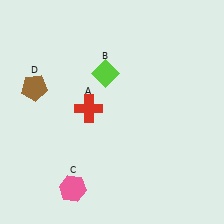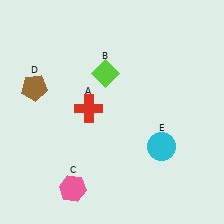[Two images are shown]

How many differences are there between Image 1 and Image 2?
There is 1 difference between the two images.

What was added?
A cyan circle (E) was added in Image 2.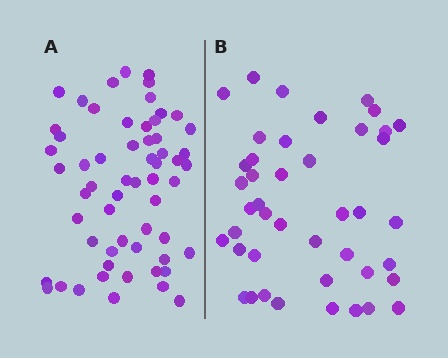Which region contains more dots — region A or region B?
Region A (the left region) has more dots.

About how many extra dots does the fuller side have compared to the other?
Region A has approximately 15 more dots than region B.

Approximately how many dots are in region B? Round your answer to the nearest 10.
About 40 dots. (The exact count is 43, which rounds to 40.)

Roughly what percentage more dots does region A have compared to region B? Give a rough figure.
About 35% more.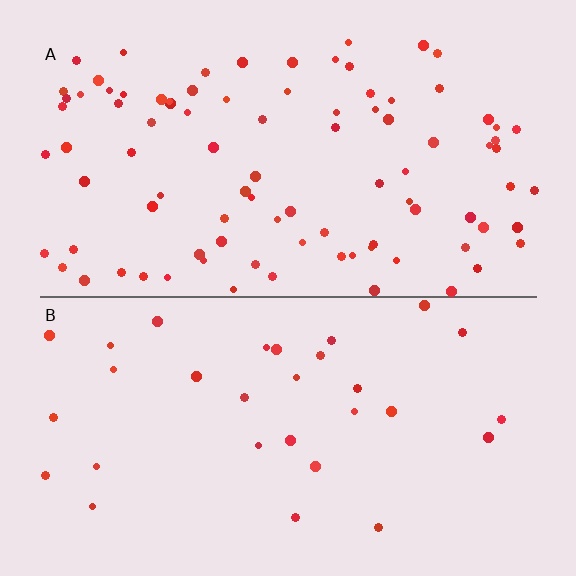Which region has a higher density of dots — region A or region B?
A (the top).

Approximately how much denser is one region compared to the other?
Approximately 3.0× — region A over region B.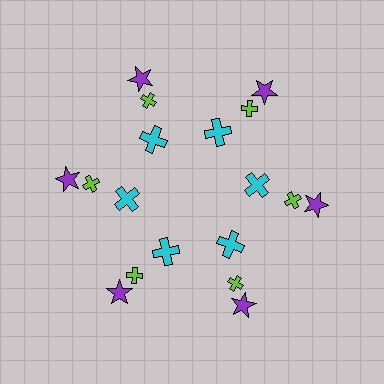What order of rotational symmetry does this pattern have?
This pattern has 6-fold rotational symmetry.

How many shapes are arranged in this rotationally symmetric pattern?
There are 18 shapes, arranged in 6 groups of 3.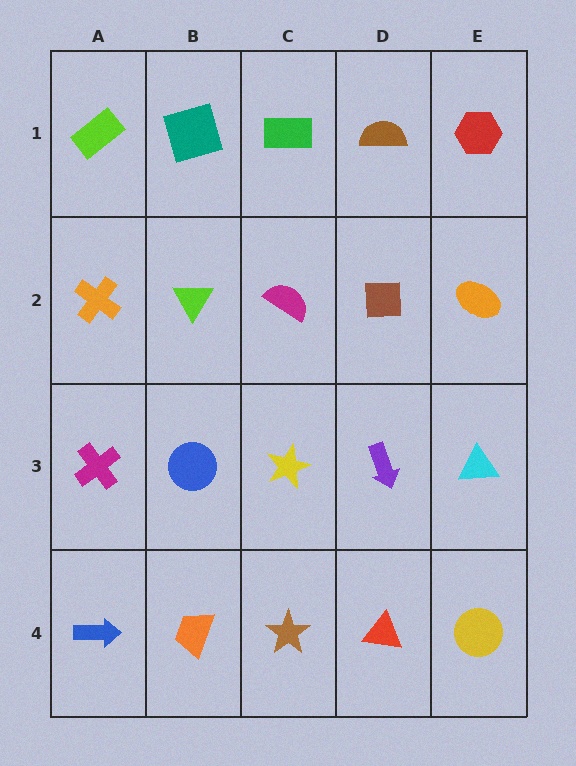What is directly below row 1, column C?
A magenta semicircle.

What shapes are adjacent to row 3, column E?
An orange ellipse (row 2, column E), a yellow circle (row 4, column E), a purple arrow (row 3, column D).